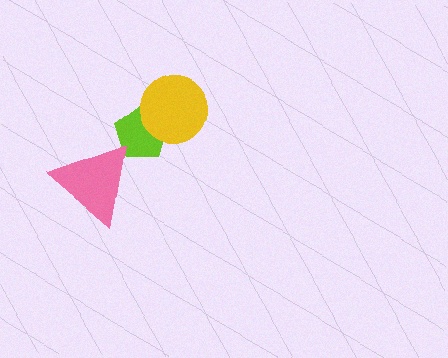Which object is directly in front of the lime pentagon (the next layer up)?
The yellow circle is directly in front of the lime pentagon.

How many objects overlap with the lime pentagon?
2 objects overlap with the lime pentagon.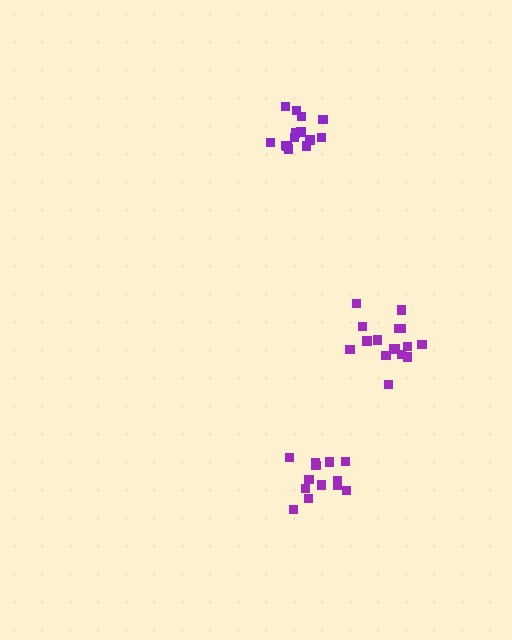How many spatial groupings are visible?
There are 3 spatial groupings.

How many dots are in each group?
Group 1: 14 dots, Group 2: 16 dots, Group 3: 13 dots (43 total).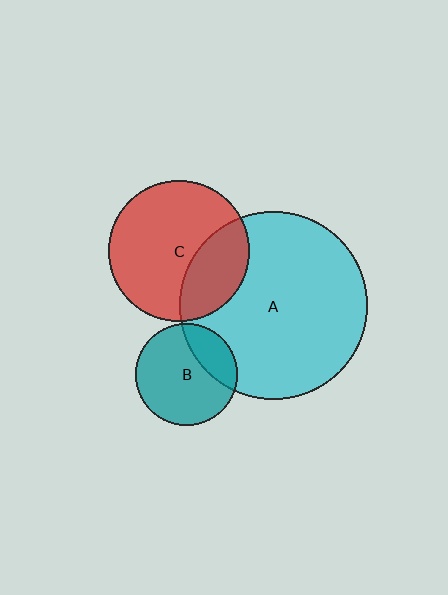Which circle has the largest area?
Circle A (cyan).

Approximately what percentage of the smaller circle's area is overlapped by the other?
Approximately 30%.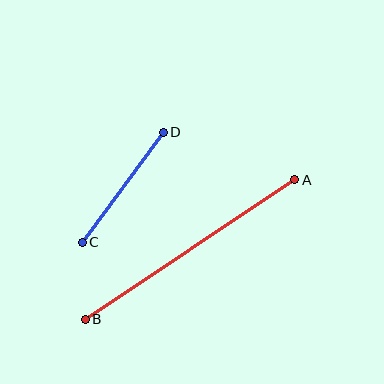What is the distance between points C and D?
The distance is approximately 137 pixels.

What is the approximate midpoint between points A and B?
The midpoint is at approximately (190, 250) pixels.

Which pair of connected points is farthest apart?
Points A and B are farthest apart.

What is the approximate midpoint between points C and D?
The midpoint is at approximately (123, 187) pixels.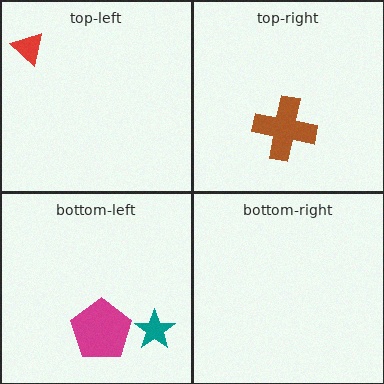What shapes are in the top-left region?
The red triangle.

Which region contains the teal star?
The bottom-left region.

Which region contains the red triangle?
The top-left region.